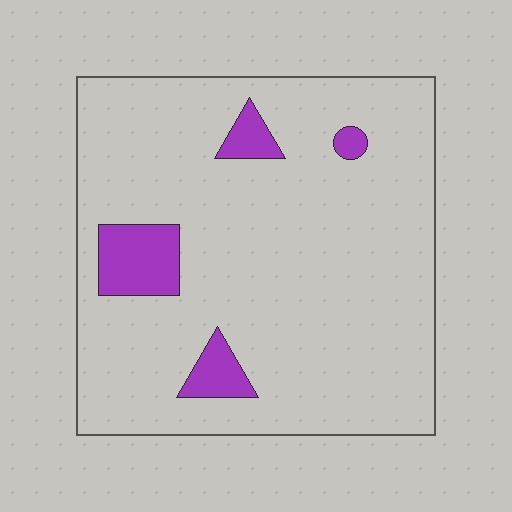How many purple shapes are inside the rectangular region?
4.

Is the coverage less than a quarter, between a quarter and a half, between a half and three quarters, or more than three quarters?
Less than a quarter.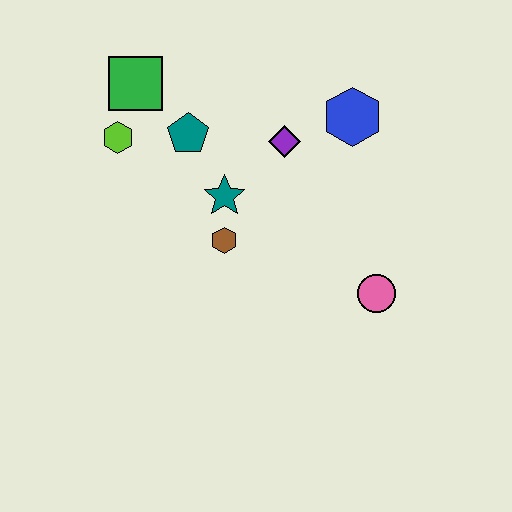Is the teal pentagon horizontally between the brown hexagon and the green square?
Yes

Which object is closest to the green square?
The lime hexagon is closest to the green square.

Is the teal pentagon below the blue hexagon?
Yes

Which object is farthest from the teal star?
The pink circle is farthest from the teal star.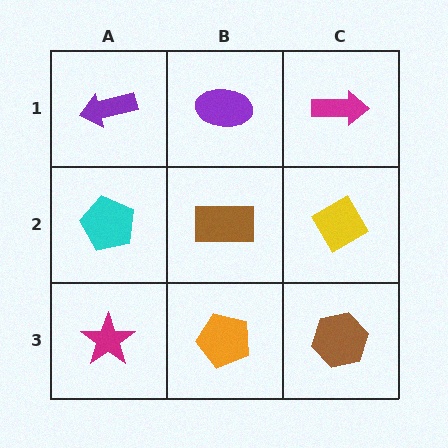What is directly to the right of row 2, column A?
A brown rectangle.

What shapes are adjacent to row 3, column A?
A cyan pentagon (row 2, column A), an orange pentagon (row 3, column B).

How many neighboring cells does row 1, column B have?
3.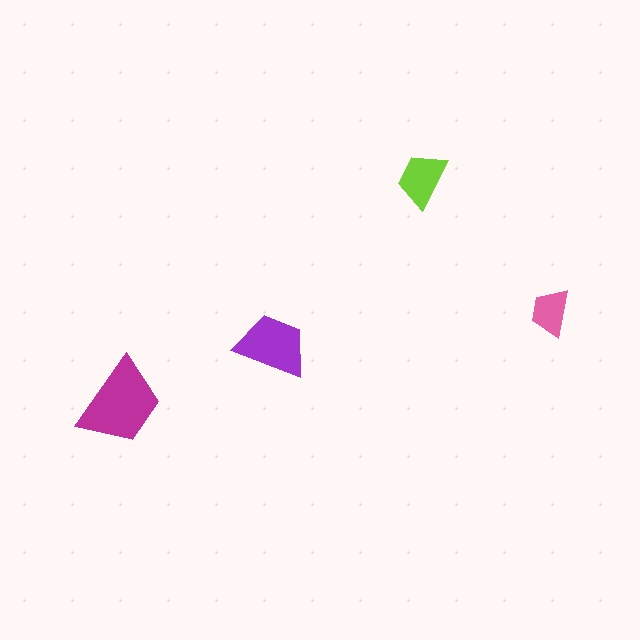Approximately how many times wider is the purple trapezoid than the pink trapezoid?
About 1.5 times wider.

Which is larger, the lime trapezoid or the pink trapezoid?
The lime one.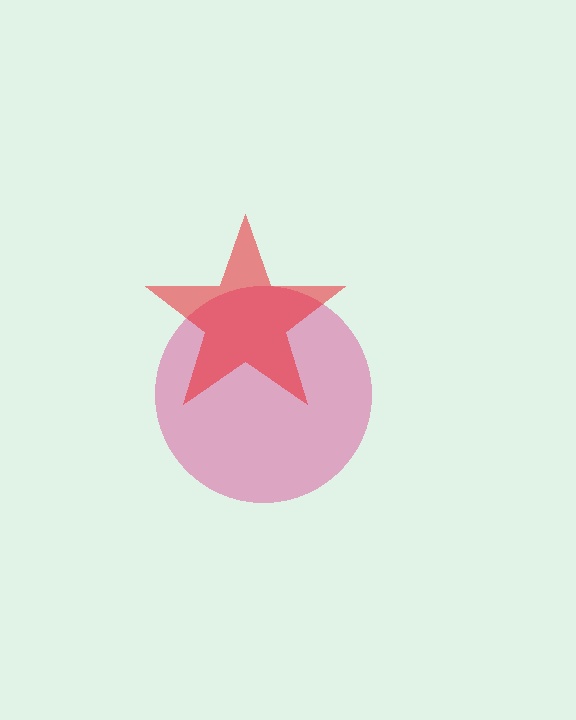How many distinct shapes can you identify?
There are 2 distinct shapes: a magenta circle, a red star.